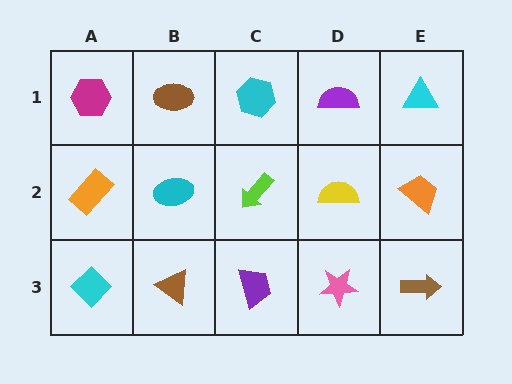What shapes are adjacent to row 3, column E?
An orange trapezoid (row 2, column E), a pink star (row 3, column D).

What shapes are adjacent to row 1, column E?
An orange trapezoid (row 2, column E), a purple semicircle (row 1, column D).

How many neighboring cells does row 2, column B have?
4.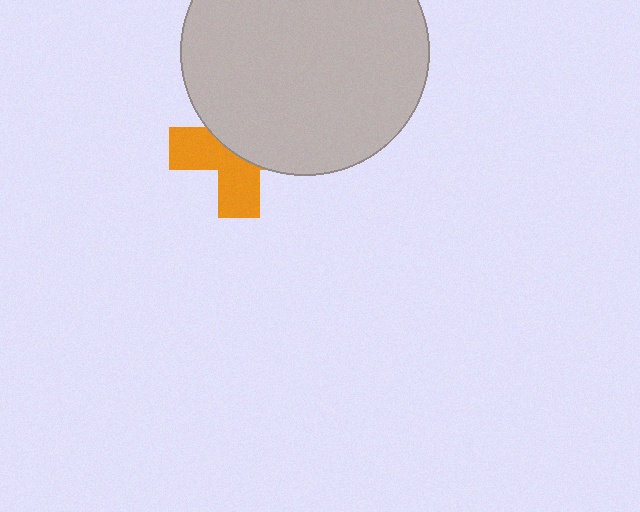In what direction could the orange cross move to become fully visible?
The orange cross could move down. That would shift it out from behind the light gray circle entirely.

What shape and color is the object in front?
The object in front is a light gray circle.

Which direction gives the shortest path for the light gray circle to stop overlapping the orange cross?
Moving up gives the shortest separation.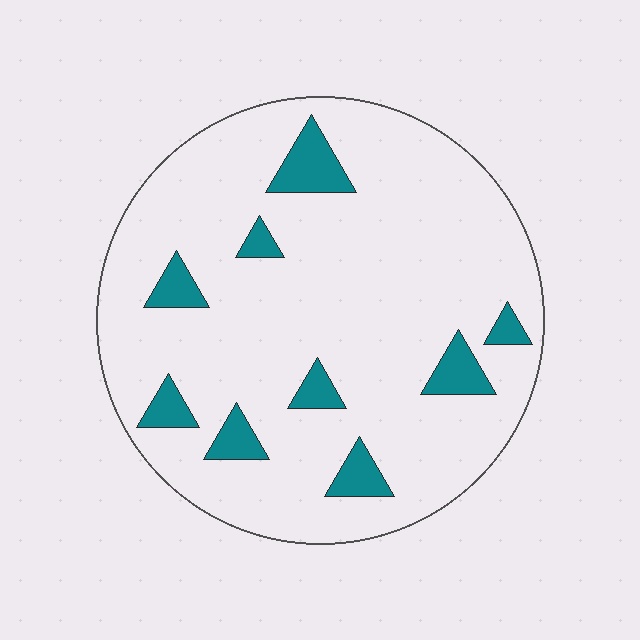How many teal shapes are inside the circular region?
9.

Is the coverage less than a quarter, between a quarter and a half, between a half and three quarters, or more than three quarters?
Less than a quarter.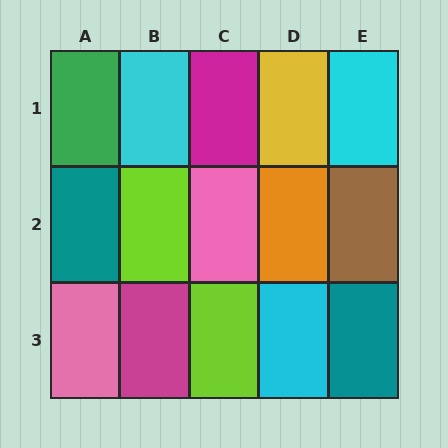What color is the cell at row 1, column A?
Green.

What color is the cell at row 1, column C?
Magenta.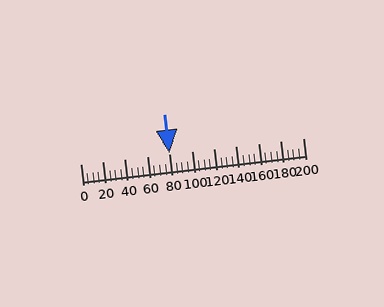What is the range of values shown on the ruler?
The ruler shows values from 0 to 200.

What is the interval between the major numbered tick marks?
The major tick marks are spaced 20 units apart.